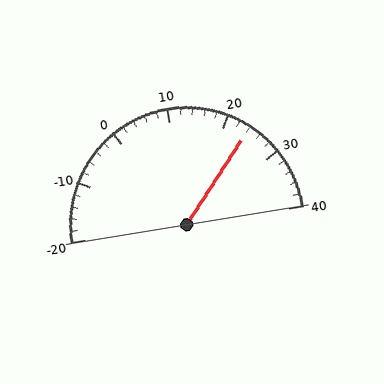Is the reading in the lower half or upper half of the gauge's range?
The reading is in the upper half of the range (-20 to 40).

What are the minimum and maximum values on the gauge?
The gauge ranges from -20 to 40.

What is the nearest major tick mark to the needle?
The nearest major tick mark is 20.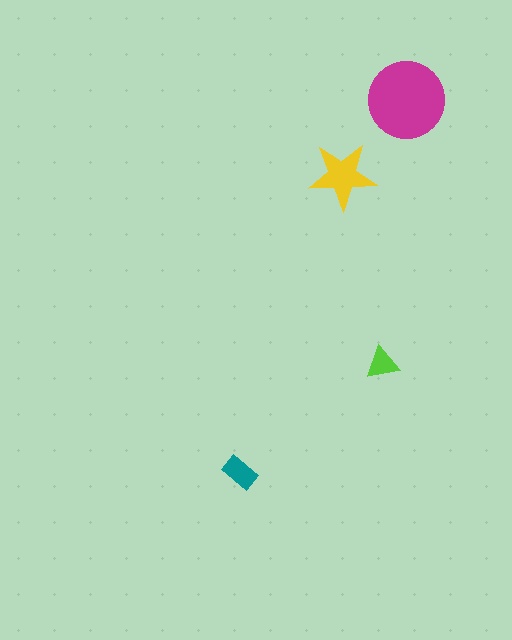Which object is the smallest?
The lime triangle.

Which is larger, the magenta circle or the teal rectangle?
The magenta circle.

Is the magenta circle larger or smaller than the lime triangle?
Larger.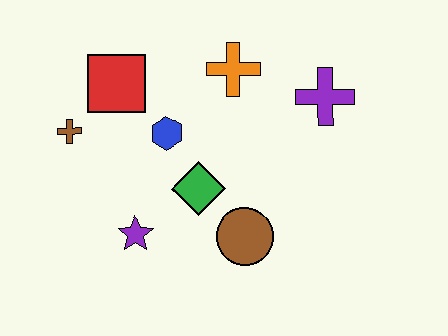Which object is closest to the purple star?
The green diamond is closest to the purple star.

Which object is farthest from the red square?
The purple cross is farthest from the red square.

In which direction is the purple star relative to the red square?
The purple star is below the red square.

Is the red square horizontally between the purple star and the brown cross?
Yes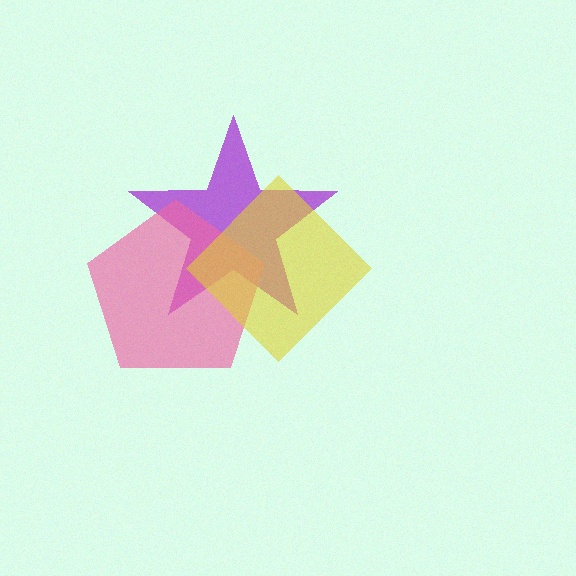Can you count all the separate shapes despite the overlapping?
Yes, there are 3 separate shapes.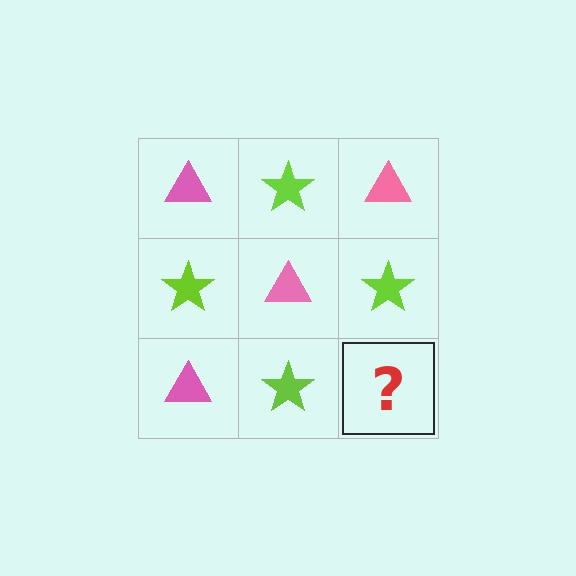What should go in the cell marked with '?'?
The missing cell should contain a pink triangle.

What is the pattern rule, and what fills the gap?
The rule is that it alternates pink triangle and lime star in a checkerboard pattern. The gap should be filled with a pink triangle.